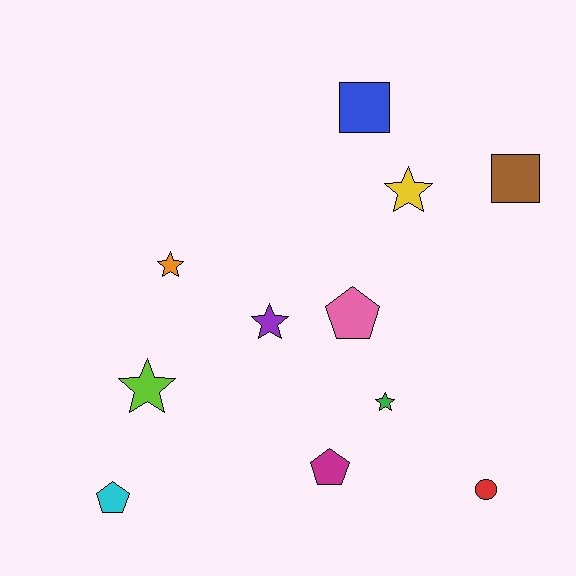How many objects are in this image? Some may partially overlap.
There are 11 objects.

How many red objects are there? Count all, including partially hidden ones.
There is 1 red object.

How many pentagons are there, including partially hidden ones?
There are 3 pentagons.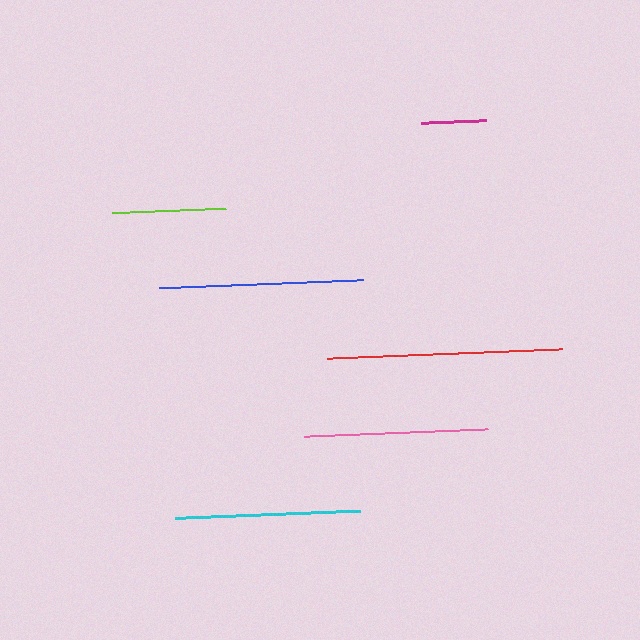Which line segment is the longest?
The red line is the longest at approximately 236 pixels.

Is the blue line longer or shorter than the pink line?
The blue line is longer than the pink line.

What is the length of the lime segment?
The lime segment is approximately 113 pixels long.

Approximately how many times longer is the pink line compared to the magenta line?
The pink line is approximately 2.9 times the length of the magenta line.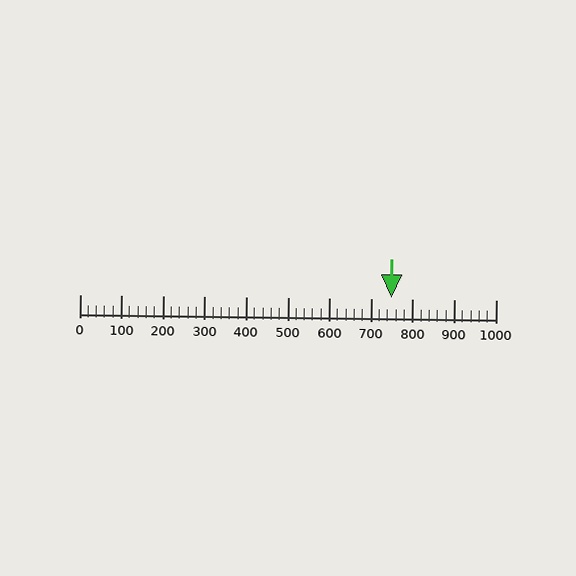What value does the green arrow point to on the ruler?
The green arrow points to approximately 749.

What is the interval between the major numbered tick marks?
The major tick marks are spaced 100 units apart.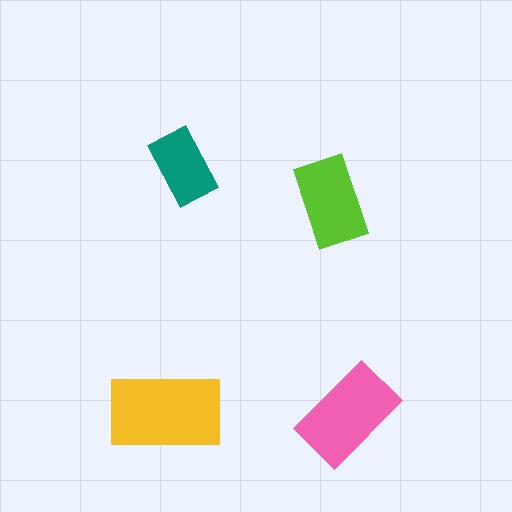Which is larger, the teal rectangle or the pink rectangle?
The pink one.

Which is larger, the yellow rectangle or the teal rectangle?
The yellow one.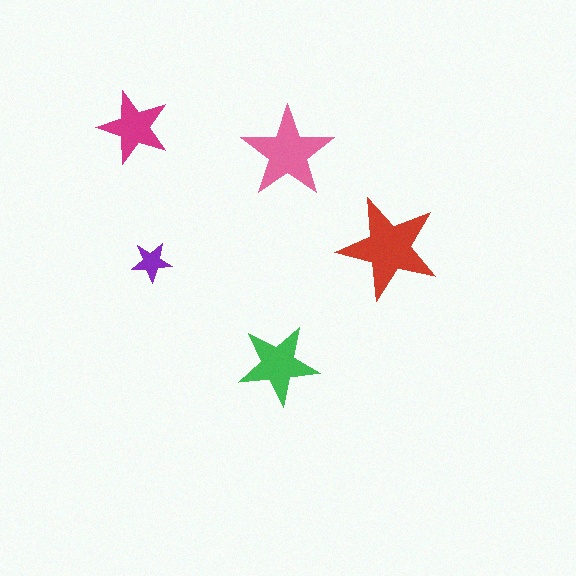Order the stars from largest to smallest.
the red one, the pink one, the green one, the magenta one, the purple one.